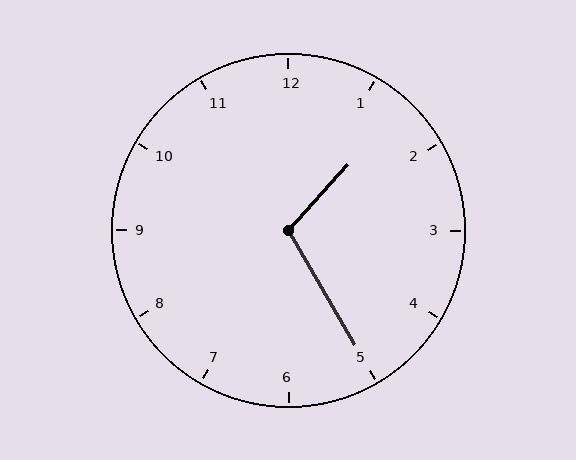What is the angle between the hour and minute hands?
Approximately 108 degrees.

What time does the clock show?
1:25.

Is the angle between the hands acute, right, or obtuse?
It is obtuse.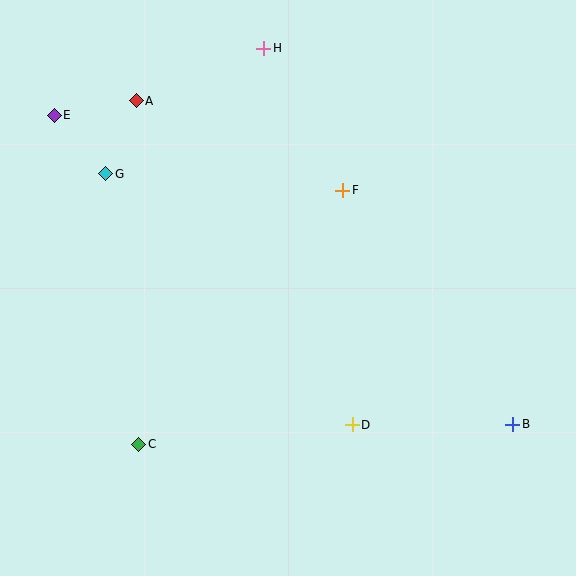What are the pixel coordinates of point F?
Point F is at (343, 190).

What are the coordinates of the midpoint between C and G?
The midpoint between C and G is at (122, 309).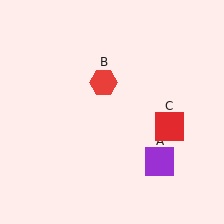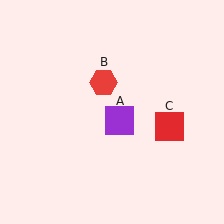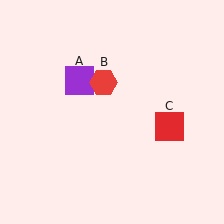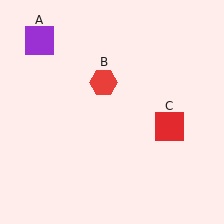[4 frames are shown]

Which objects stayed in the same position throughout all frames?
Red hexagon (object B) and red square (object C) remained stationary.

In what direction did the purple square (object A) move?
The purple square (object A) moved up and to the left.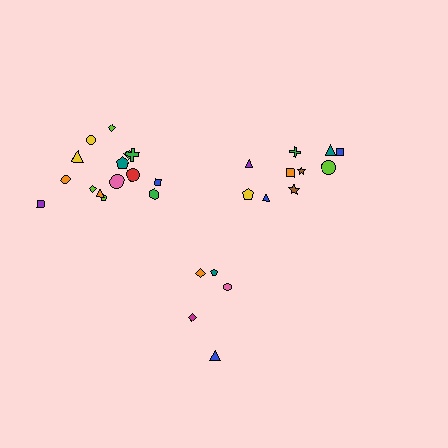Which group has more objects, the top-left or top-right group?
The top-left group.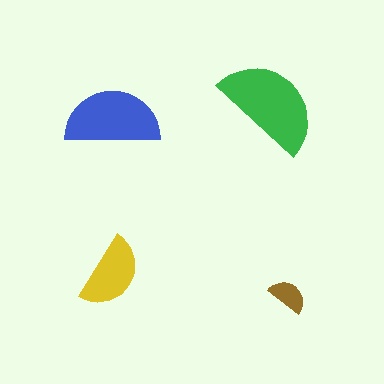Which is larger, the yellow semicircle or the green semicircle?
The green one.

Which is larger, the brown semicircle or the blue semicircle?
The blue one.